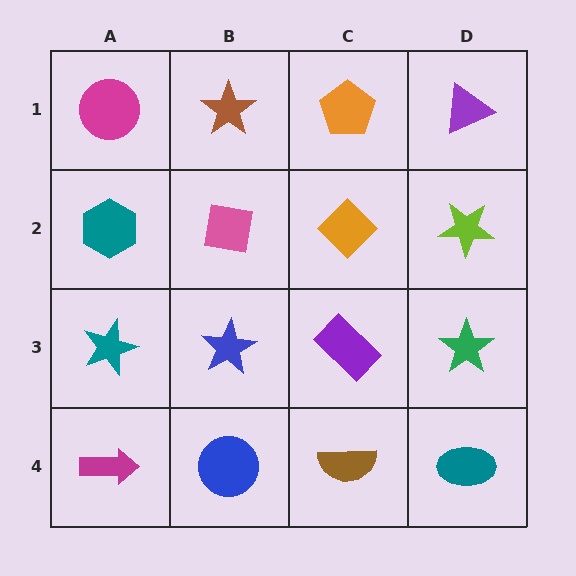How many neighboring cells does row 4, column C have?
3.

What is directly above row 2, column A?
A magenta circle.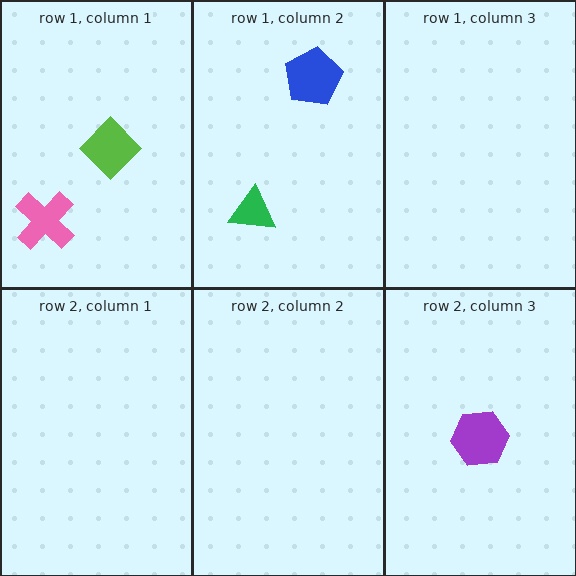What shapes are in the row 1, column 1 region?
The pink cross, the lime diamond.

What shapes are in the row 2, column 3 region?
The purple hexagon.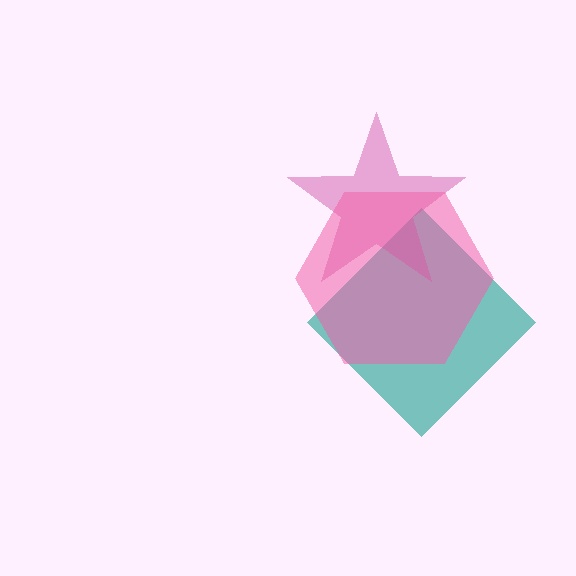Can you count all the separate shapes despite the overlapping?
Yes, there are 3 separate shapes.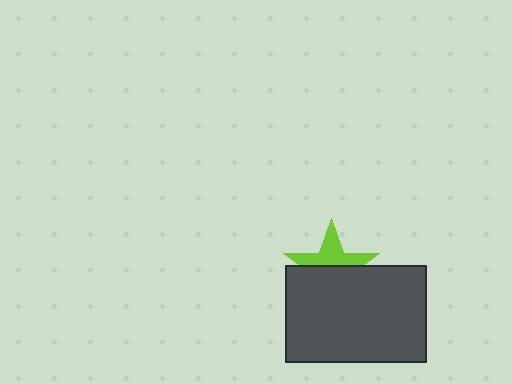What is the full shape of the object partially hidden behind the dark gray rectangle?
The partially hidden object is a lime star.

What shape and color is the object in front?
The object in front is a dark gray rectangle.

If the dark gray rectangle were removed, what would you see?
You would see the complete lime star.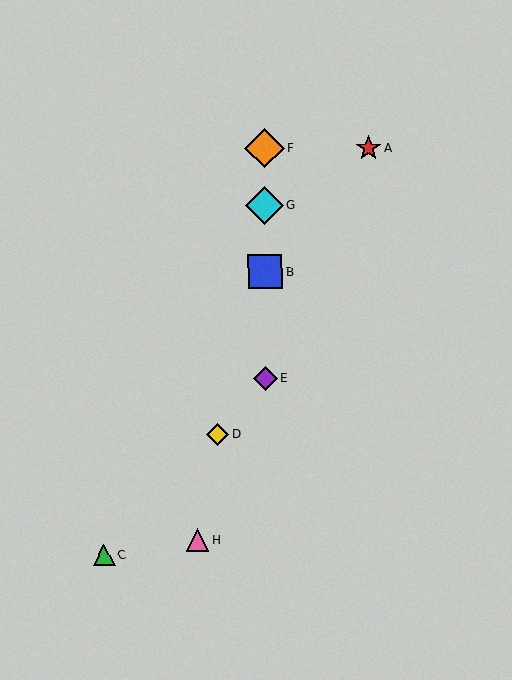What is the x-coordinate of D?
Object D is at x≈217.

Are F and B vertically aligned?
Yes, both are at x≈264.